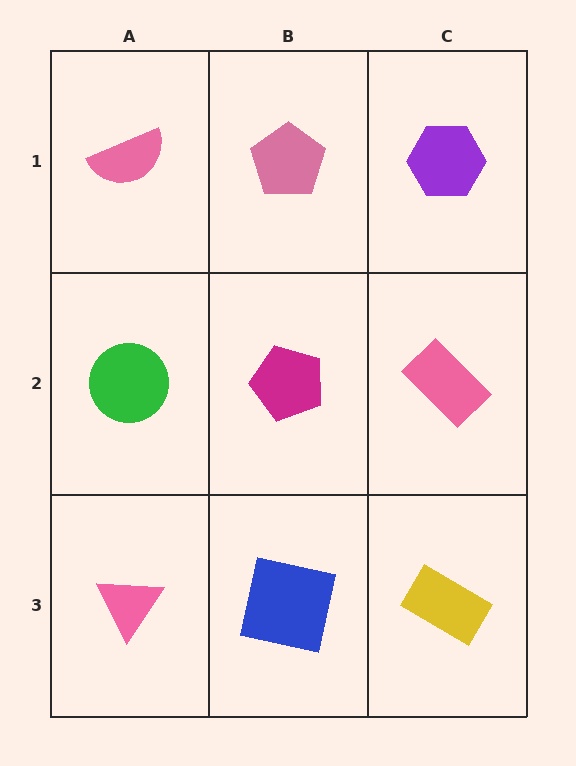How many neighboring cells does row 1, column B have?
3.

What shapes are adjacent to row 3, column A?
A green circle (row 2, column A), a blue square (row 3, column B).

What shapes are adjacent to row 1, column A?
A green circle (row 2, column A), a pink pentagon (row 1, column B).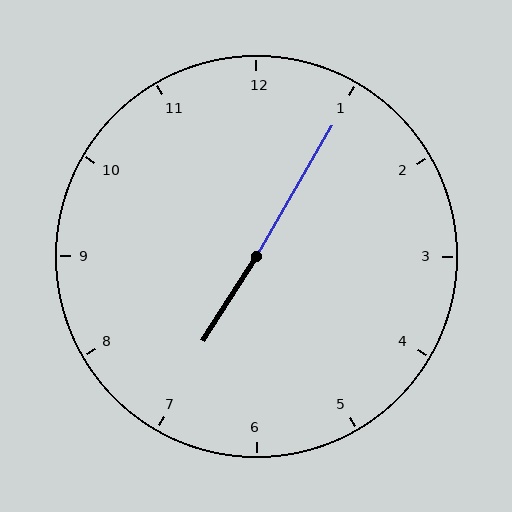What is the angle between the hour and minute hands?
Approximately 178 degrees.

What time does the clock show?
7:05.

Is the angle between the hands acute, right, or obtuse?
It is obtuse.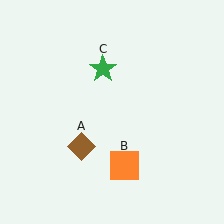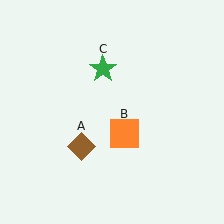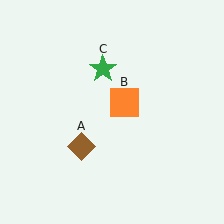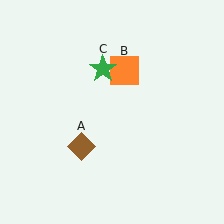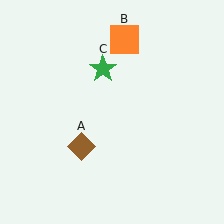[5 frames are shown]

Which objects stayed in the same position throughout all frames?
Brown diamond (object A) and green star (object C) remained stationary.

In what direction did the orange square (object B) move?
The orange square (object B) moved up.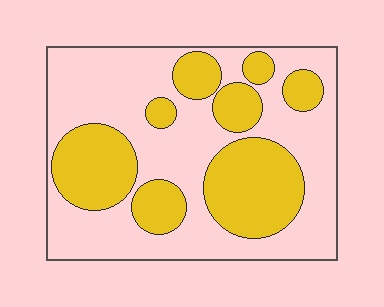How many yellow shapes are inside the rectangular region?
8.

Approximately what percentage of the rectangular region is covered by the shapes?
Approximately 40%.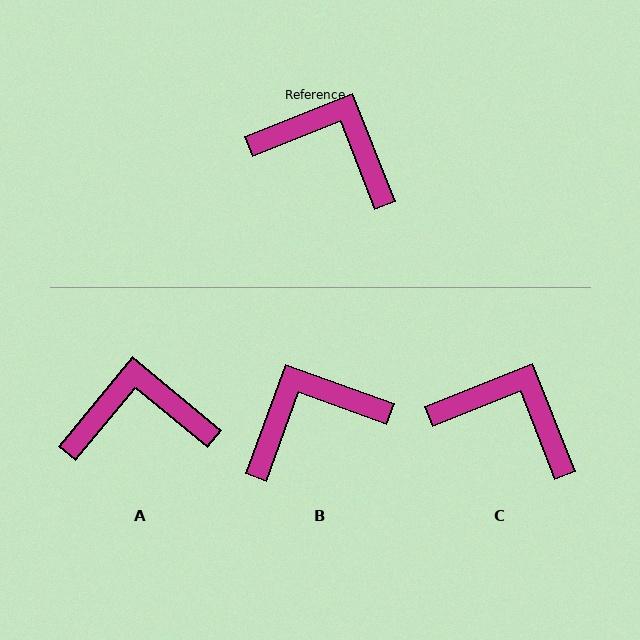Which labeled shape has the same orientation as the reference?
C.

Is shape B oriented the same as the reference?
No, it is off by about 48 degrees.